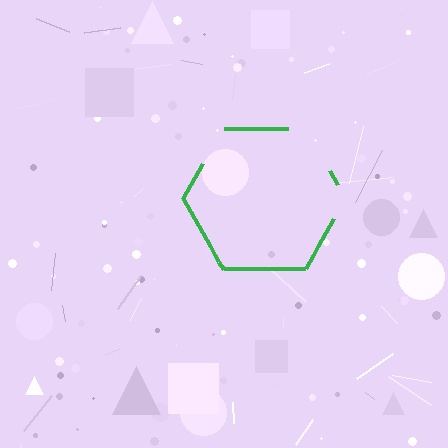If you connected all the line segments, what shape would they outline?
They would outline a hexagon.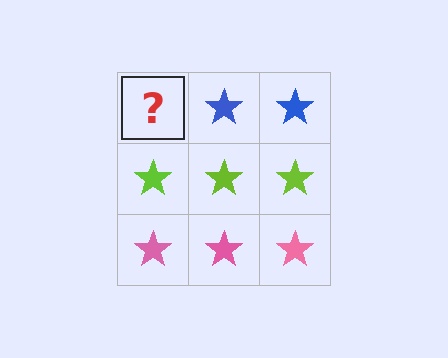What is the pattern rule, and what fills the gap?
The rule is that each row has a consistent color. The gap should be filled with a blue star.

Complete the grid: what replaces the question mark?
The question mark should be replaced with a blue star.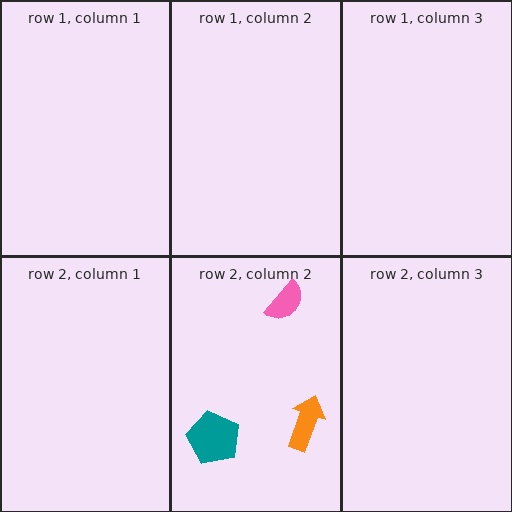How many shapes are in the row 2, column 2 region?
3.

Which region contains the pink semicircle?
The row 2, column 2 region.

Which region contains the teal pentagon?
The row 2, column 2 region.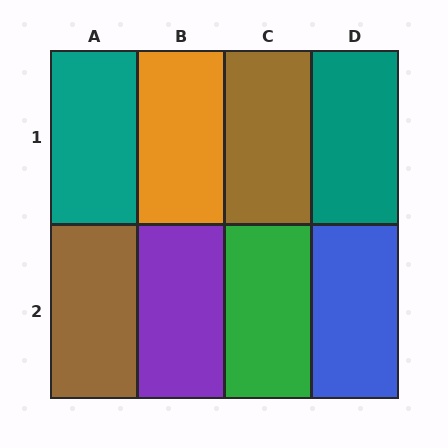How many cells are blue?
1 cell is blue.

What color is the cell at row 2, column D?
Blue.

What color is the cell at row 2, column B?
Purple.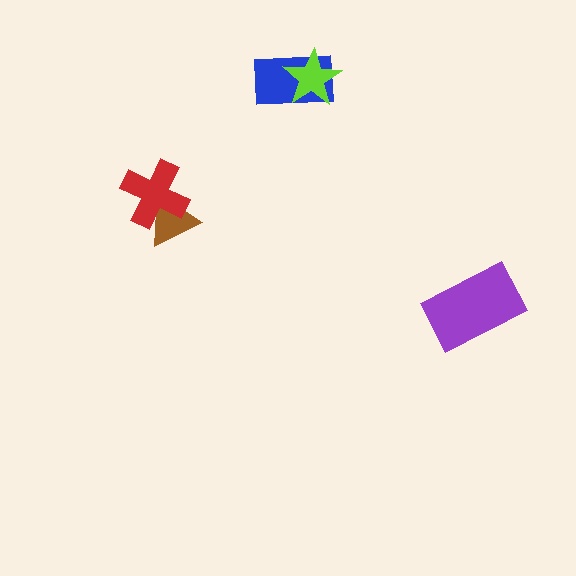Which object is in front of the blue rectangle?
The lime star is in front of the blue rectangle.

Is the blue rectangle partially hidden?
Yes, it is partially covered by another shape.